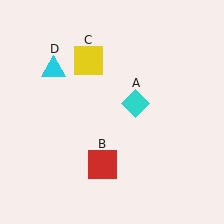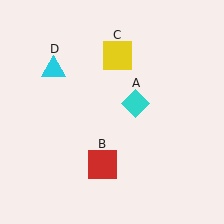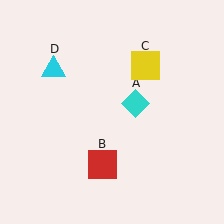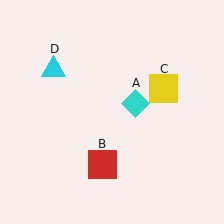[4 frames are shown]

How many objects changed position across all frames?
1 object changed position: yellow square (object C).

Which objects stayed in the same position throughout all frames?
Cyan diamond (object A) and red square (object B) and cyan triangle (object D) remained stationary.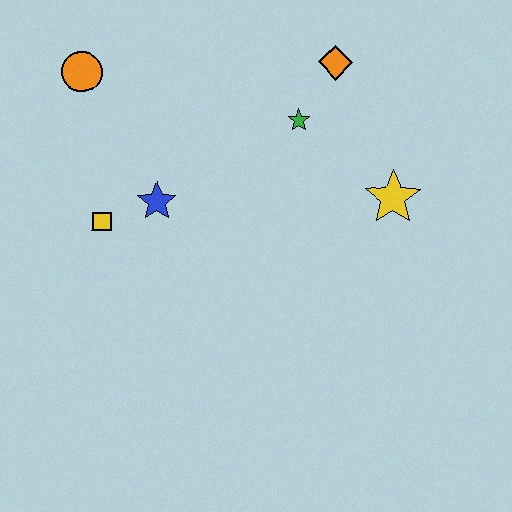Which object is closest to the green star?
The orange diamond is closest to the green star.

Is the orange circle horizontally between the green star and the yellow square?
No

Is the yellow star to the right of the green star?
Yes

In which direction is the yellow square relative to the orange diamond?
The yellow square is to the left of the orange diamond.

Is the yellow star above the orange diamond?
No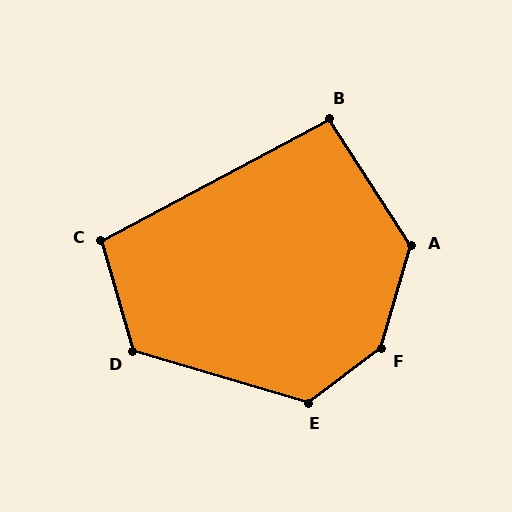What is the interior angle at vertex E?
Approximately 127 degrees (obtuse).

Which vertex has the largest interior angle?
F, at approximately 143 degrees.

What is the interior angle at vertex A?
Approximately 131 degrees (obtuse).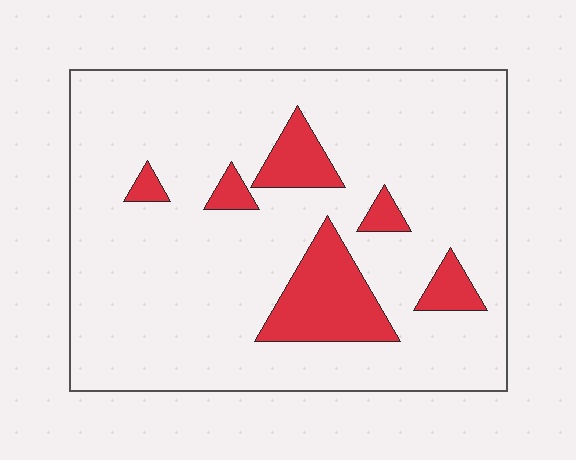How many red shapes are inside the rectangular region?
6.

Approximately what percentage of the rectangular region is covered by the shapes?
Approximately 15%.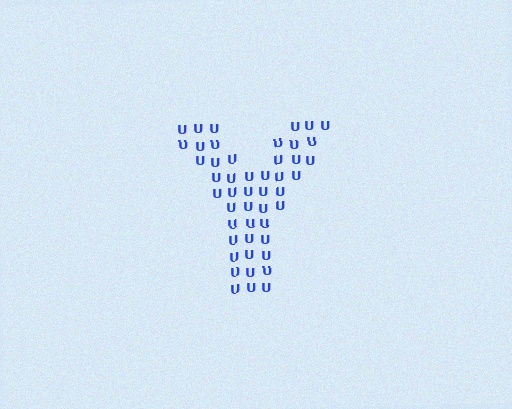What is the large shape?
The large shape is the letter Y.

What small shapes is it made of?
It is made of small letter U's.